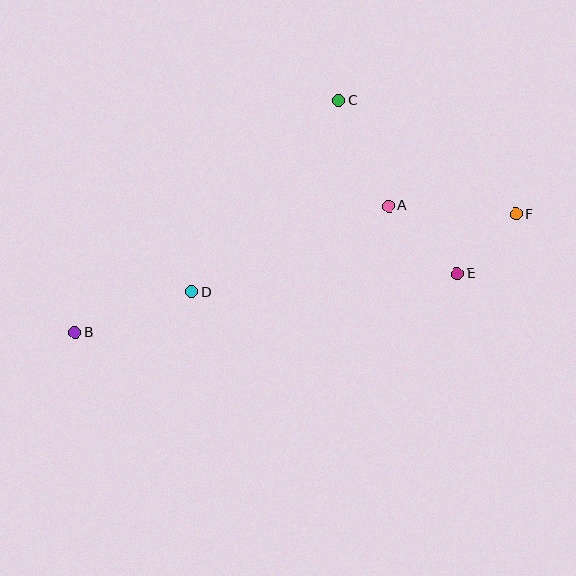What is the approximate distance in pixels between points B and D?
The distance between B and D is approximately 123 pixels.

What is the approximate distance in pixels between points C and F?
The distance between C and F is approximately 211 pixels.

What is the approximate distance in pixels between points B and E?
The distance between B and E is approximately 386 pixels.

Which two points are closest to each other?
Points E and F are closest to each other.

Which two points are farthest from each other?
Points B and F are farthest from each other.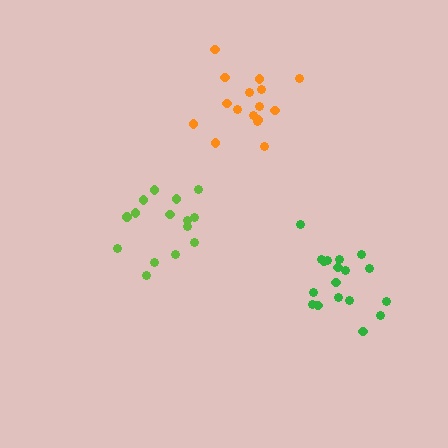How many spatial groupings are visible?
There are 3 spatial groupings.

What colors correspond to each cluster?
The clusters are colored: lime, orange, green.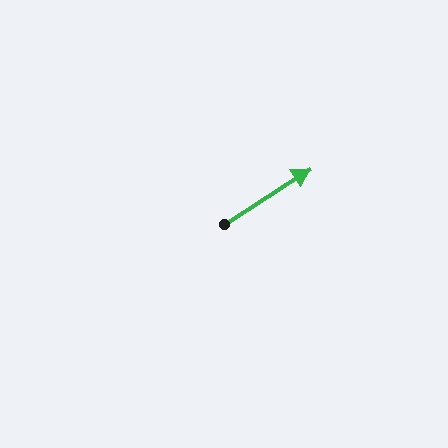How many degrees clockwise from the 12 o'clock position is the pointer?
Approximately 57 degrees.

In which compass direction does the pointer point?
Northeast.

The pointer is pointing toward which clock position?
Roughly 2 o'clock.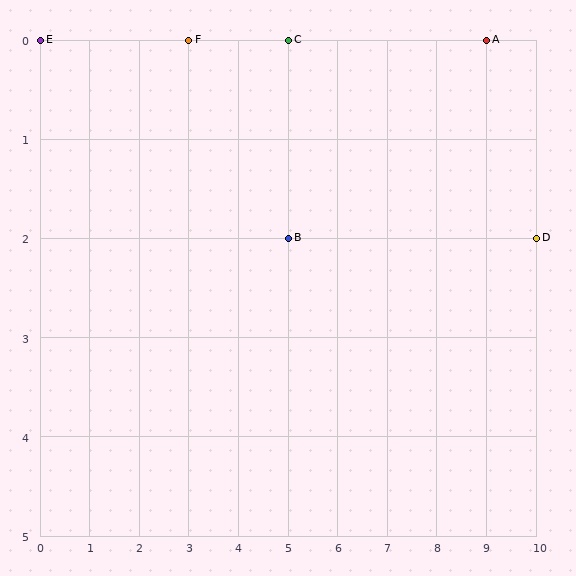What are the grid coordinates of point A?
Point A is at grid coordinates (9, 0).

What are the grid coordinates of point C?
Point C is at grid coordinates (5, 0).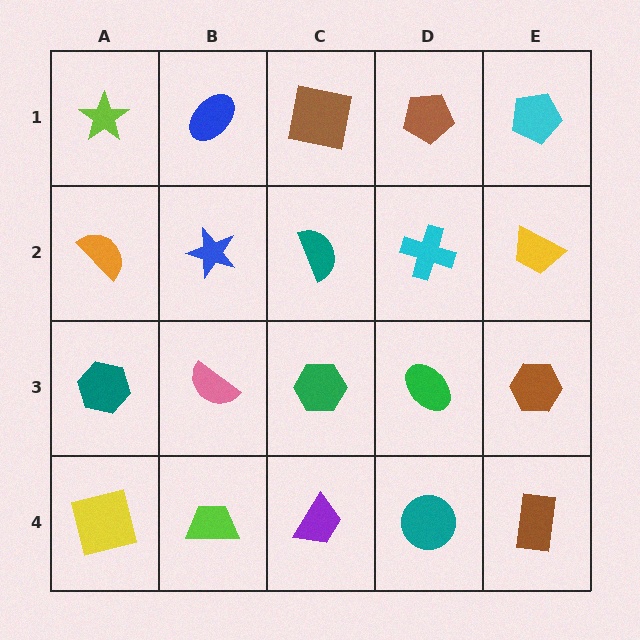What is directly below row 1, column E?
A yellow trapezoid.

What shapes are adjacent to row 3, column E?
A yellow trapezoid (row 2, column E), a brown rectangle (row 4, column E), a green ellipse (row 3, column D).